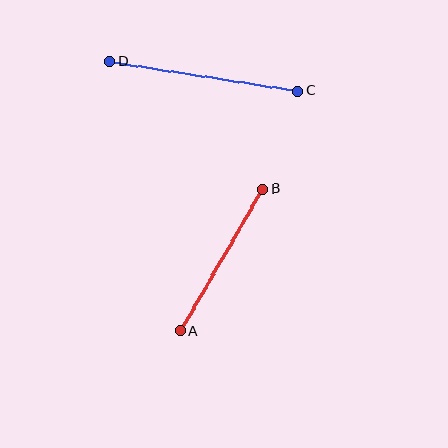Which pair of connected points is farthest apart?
Points C and D are farthest apart.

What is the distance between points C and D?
The distance is approximately 191 pixels.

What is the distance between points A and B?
The distance is approximately 164 pixels.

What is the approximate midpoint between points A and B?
The midpoint is at approximately (222, 260) pixels.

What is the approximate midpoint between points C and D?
The midpoint is at approximately (204, 76) pixels.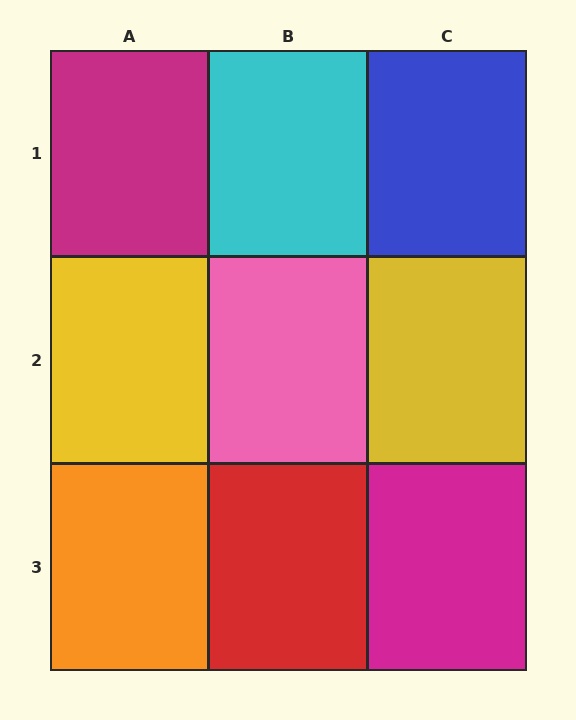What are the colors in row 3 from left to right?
Orange, red, magenta.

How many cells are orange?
1 cell is orange.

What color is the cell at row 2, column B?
Pink.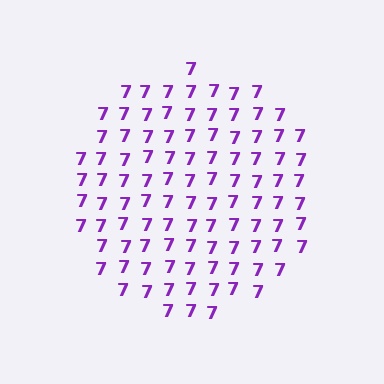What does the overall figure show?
The overall figure shows a circle.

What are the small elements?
The small elements are digit 7's.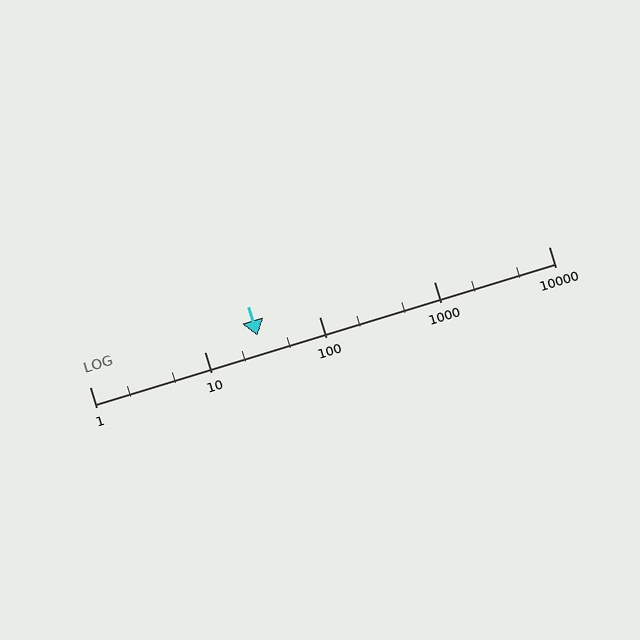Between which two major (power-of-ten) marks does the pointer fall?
The pointer is between 10 and 100.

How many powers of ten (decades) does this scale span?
The scale spans 4 decades, from 1 to 10000.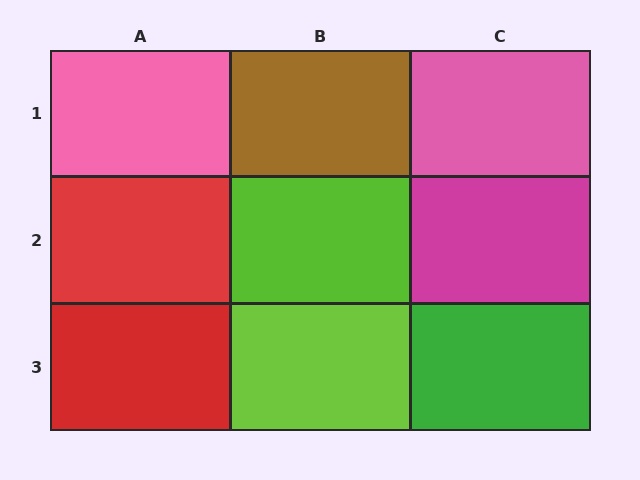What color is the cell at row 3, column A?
Red.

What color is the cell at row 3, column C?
Green.